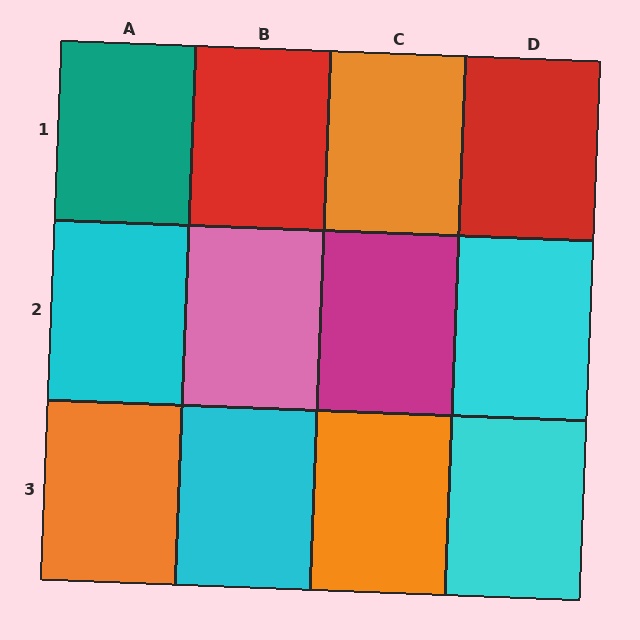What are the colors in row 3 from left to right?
Orange, cyan, orange, cyan.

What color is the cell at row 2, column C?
Magenta.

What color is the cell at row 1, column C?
Orange.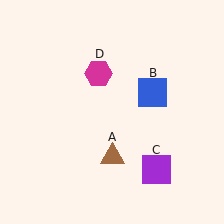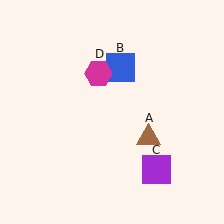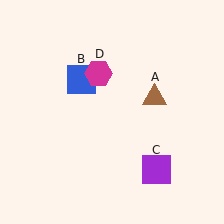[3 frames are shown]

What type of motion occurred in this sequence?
The brown triangle (object A), blue square (object B) rotated counterclockwise around the center of the scene.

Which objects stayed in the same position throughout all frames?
Purple square (object C) and magenta hexagon (object D) remained stationary.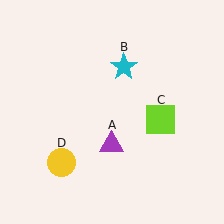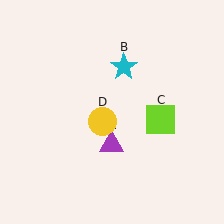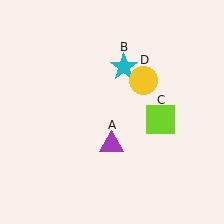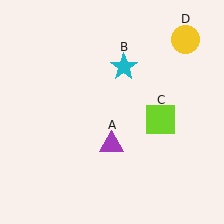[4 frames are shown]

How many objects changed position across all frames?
1 object changed position: yellow circle (object D).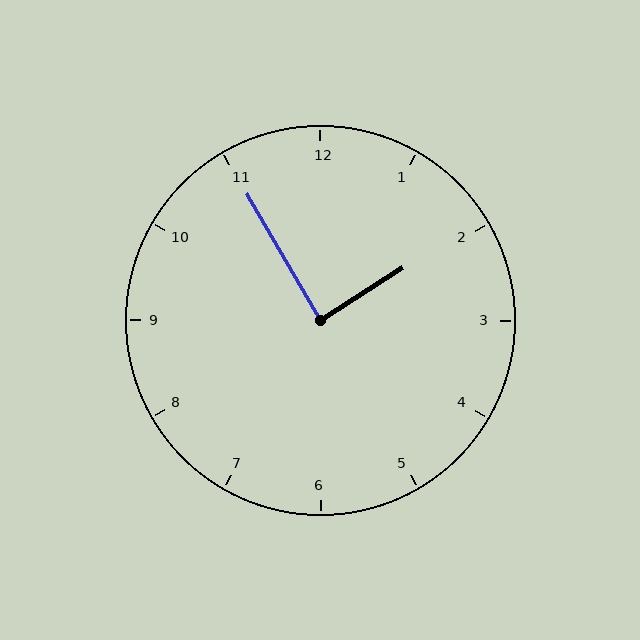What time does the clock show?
1:55.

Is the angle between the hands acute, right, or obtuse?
It is right.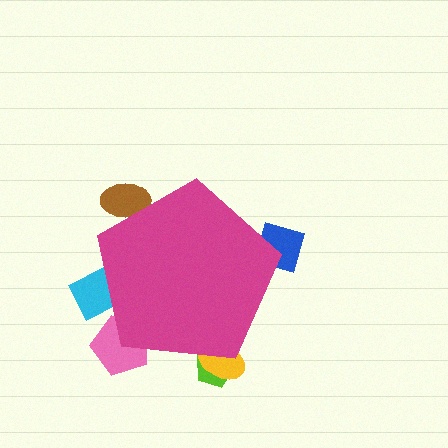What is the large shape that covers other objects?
A magenta pentagon.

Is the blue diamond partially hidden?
Yes, the blue diamond is partially hidden behind the magenta pentagon.